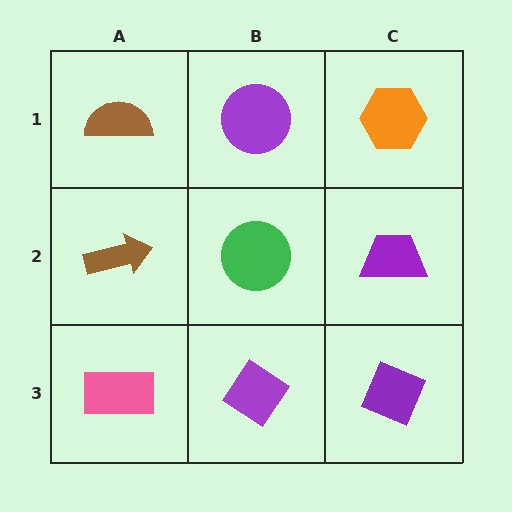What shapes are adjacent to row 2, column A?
A brown semicircle (row 1, column A), a pink rectangle (row 3, column A), a green circle (row 2, column B).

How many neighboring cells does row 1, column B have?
3.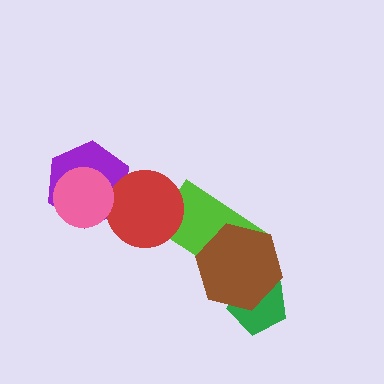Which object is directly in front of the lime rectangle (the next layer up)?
The red circle is directly in front of the lime rectangle.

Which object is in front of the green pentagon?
The brown hexagon is in front of the green pentagon.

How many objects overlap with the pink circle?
1 object overlaps with the pink circle.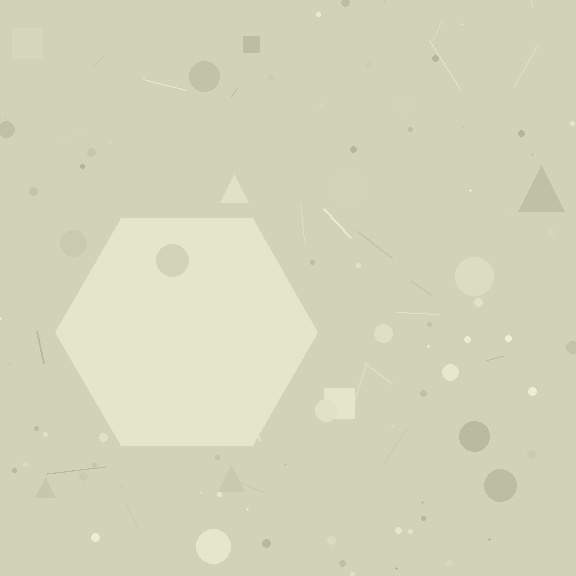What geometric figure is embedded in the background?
A hexagon is embedded in the background.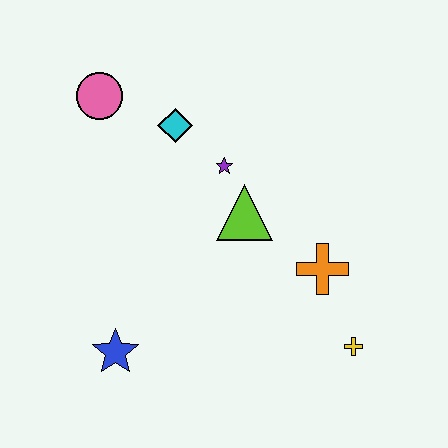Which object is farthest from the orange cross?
The pink circle is farthest from the orange cross.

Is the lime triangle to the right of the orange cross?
No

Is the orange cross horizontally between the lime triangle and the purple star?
No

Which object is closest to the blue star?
The lime triangle is closest to the blue star.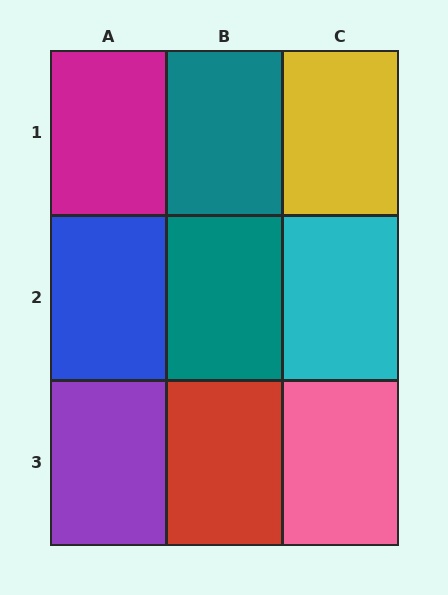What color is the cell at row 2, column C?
Cyan.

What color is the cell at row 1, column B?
Teal.